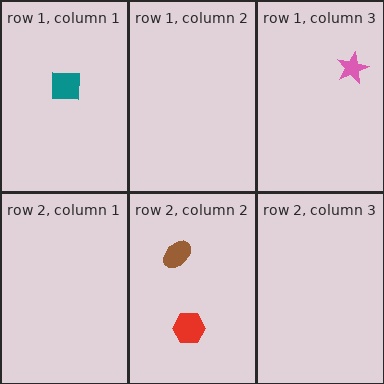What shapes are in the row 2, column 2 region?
The red hexagon, the brown ellipse.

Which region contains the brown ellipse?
The row 2, column 2 region.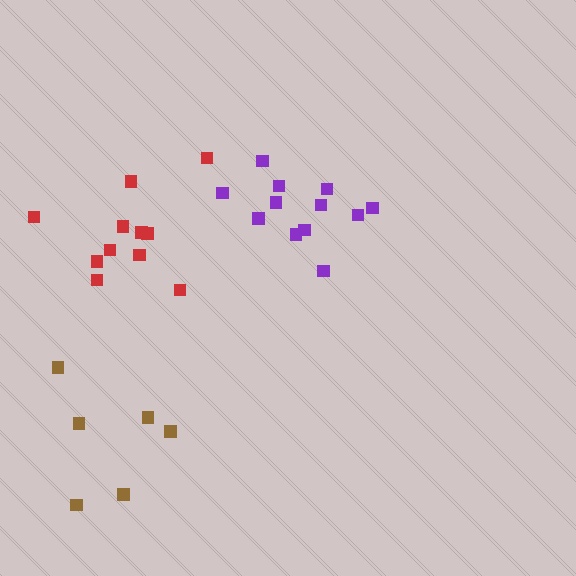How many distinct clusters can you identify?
There are 3 distinct clusters.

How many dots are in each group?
Group 1: 12 dots, Group 2: 11 dots, Group 3: 6 dots (29 total).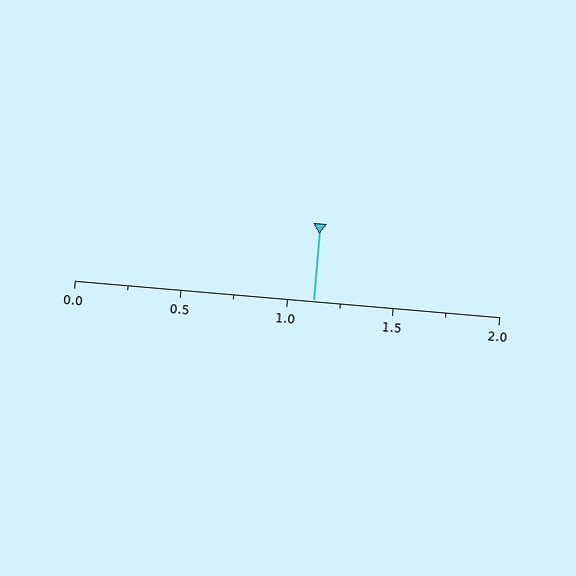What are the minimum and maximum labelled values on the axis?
The axis runs from 0.0 to 2.0.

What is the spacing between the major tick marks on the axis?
The major ticks are spaced 0.5 apart.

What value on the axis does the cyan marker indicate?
The marker indicates approximately 1.12.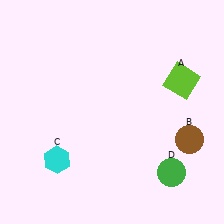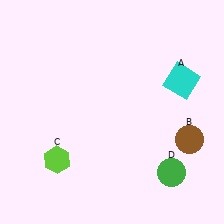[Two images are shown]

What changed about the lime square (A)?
In Image 1, A is lime. In Image 2, it changed to cyan.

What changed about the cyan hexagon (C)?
In Image 1, C is cyan. In Image 2, it changed to lime.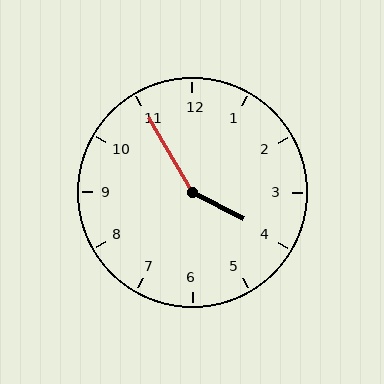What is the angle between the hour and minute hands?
Approximately 148 degrees.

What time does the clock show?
3:55.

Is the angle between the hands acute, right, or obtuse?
It is obtuse.